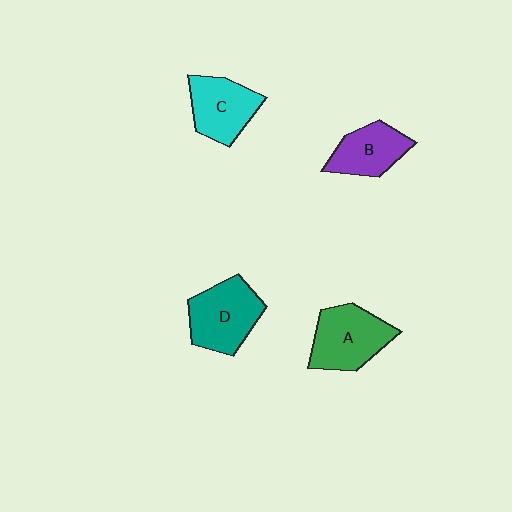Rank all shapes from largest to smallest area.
From largest to smallest: D (teal), A (green), C (cyan), B (purple).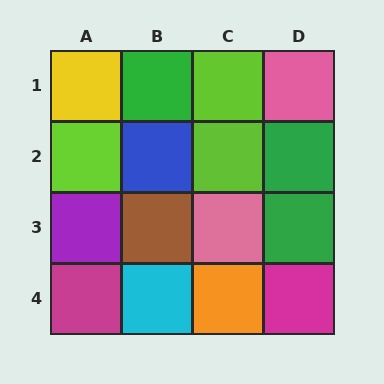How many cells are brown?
1 cell is brown.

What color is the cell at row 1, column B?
Green.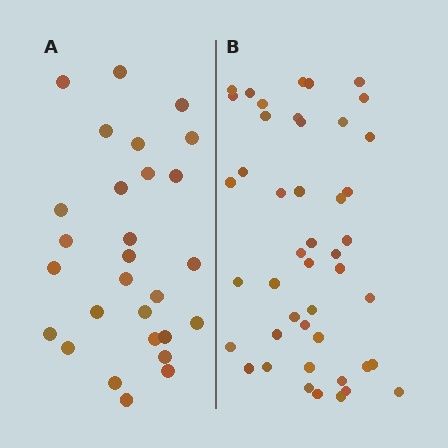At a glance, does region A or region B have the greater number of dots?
Region B (the right region) has more dots.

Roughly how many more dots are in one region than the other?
Region B has approximately 15 more dots than region A.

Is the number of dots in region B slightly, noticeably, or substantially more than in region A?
Region B has substantially more. The ratio is roughly 1.6 to 1.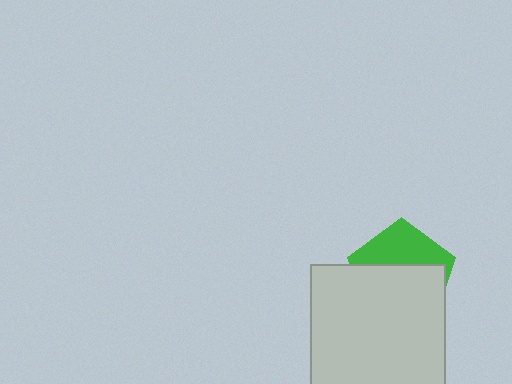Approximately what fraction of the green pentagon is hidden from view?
Roughly 62% of the green pentagon is hidden behind the light gray square.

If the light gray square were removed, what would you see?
You would see the complete green pentagon.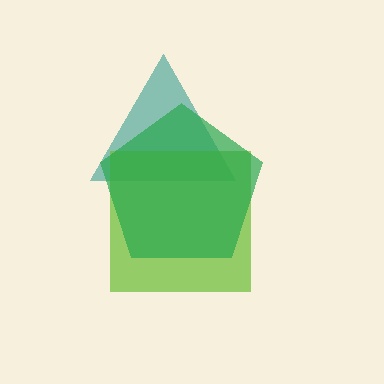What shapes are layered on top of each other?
The layered shapes are: a teal triangle, a lime square, a green pentagon.